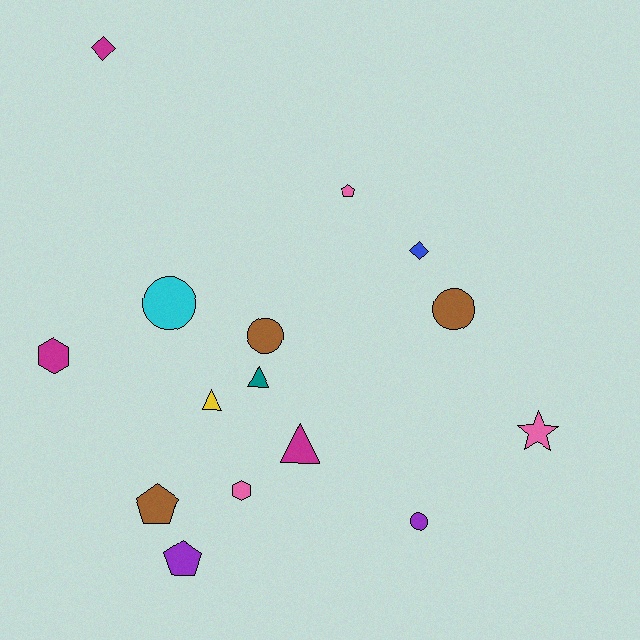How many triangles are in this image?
There are 3 triangles.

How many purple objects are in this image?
There are 2 purple objects.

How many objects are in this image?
There are 15 objects.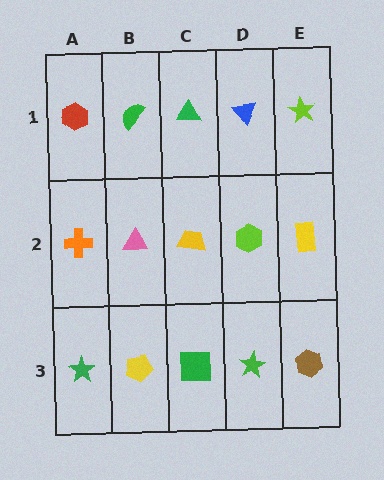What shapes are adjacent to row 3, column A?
An orange cross (row 2, column A), a yellow pentagon (row 3, column B).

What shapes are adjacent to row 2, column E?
A lime star (row 1, column E), a brown hexagon (row 3, column E), a lime hexagon (row 2, column D).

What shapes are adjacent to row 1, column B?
A pink triangle (row 2, column B), a red hexagon (row 1, column A), a green triangle (row 1, column C).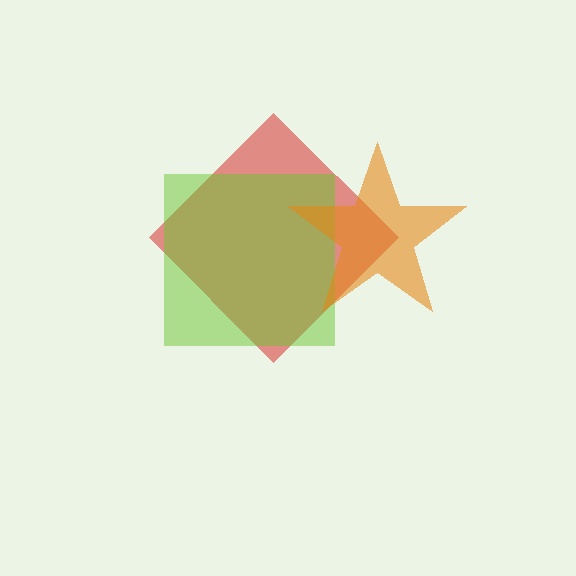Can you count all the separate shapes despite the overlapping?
Yes, there are 3 separate shapes.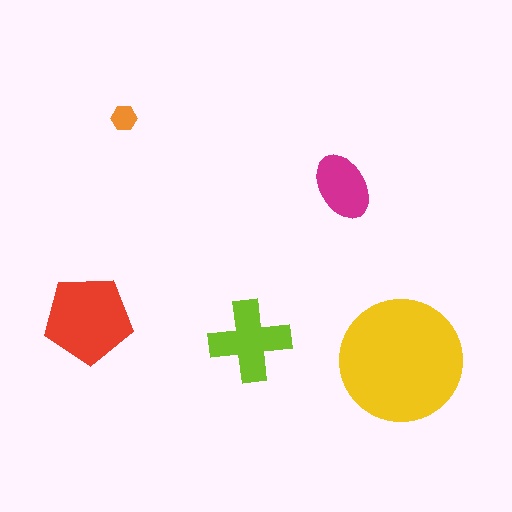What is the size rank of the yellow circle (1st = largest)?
1st.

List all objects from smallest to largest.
The orange hexagon, the magenta ellipse, the lime cross, the red pentagon, the yellow circle.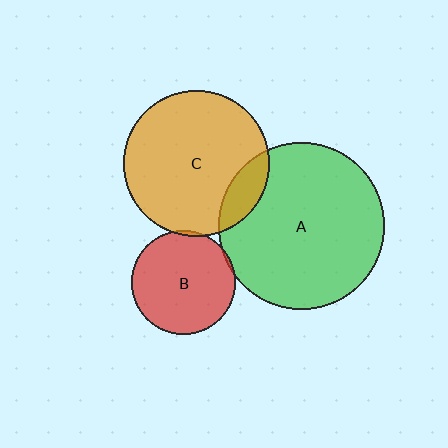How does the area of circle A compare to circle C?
Approximately 1.3 times.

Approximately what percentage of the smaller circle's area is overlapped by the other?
Approximately 5%.